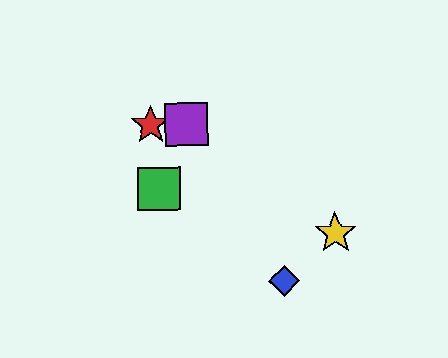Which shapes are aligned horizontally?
The red star, the purple square are aligned horizontally.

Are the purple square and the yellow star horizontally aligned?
No, the purple square is at y≈124 and the yellow star is at y≈233.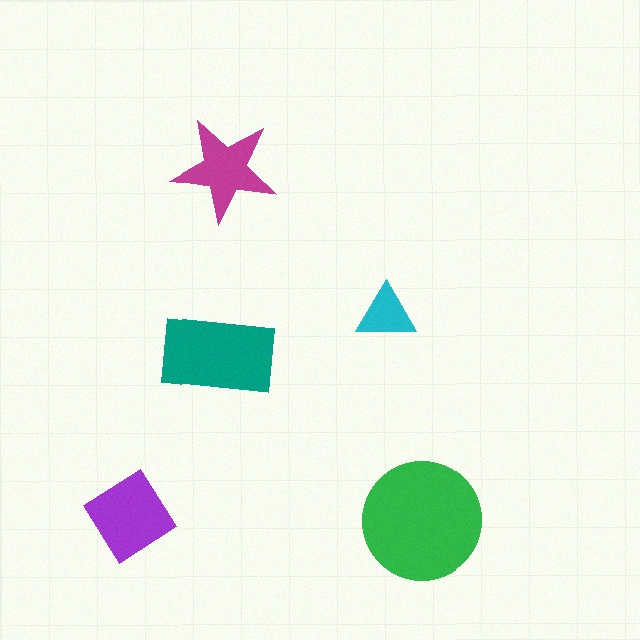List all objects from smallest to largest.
The cyan triangle, the magenta star, the purple diamond, the teal rectangle, the green circle.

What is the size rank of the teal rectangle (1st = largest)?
2nd.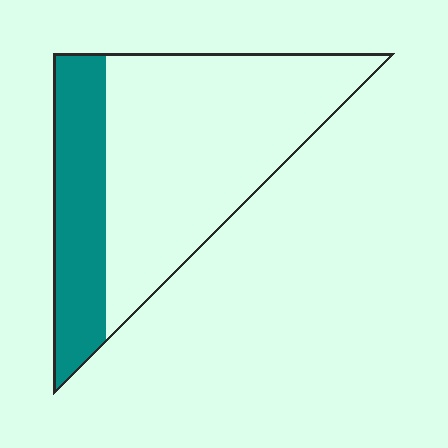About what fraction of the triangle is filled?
About one quarter (1/4).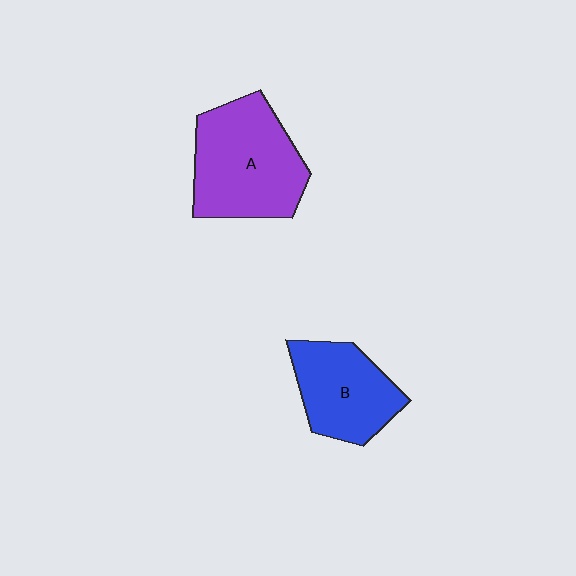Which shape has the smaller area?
Shape B (blue).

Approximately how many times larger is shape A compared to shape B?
Approximately 1.4 times.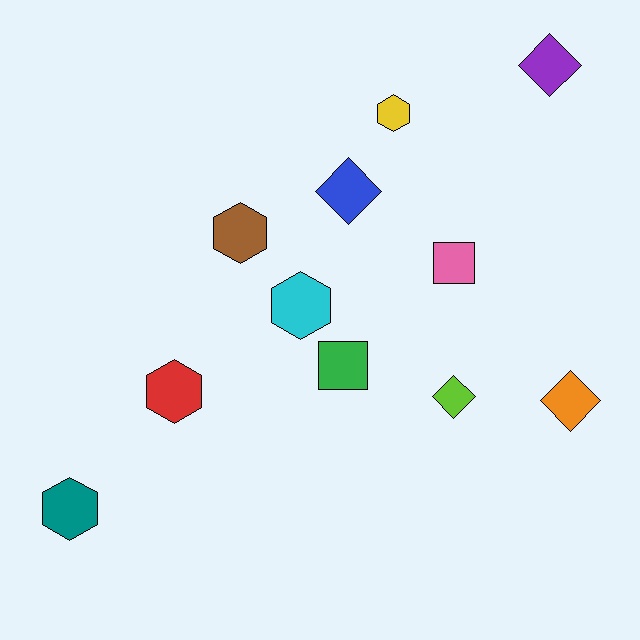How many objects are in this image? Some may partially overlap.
There are 11 objects.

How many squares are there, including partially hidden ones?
There are 2 squares.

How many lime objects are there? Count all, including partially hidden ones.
There is 1 lime object.